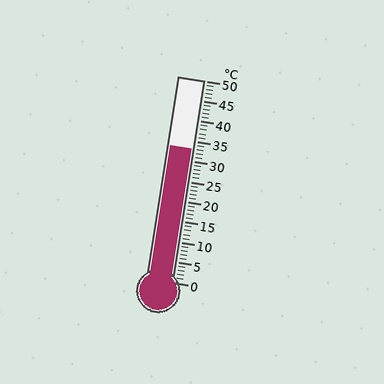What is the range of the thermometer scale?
The thermometer scale ranges from 0°C to 50°C.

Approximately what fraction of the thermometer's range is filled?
The thermometer is filled to approximately 65% of its range.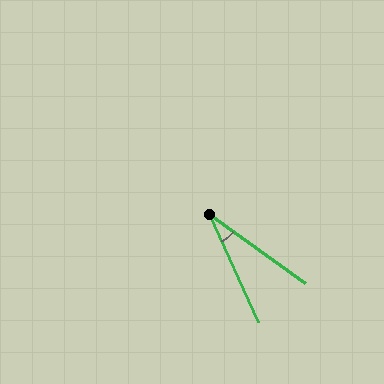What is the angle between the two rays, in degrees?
Approximately 30 degrees.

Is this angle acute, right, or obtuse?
It is acute.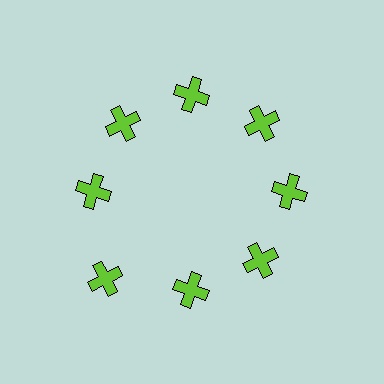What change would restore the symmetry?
The symmetry would be restored by moving it inward, back onto the ring so that all 8 crosses sit at equal angles and equal distance from the center.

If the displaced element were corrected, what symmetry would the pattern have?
It would have 8-fold rotational symmetry — the pattern would map onto itself every 45 degrees.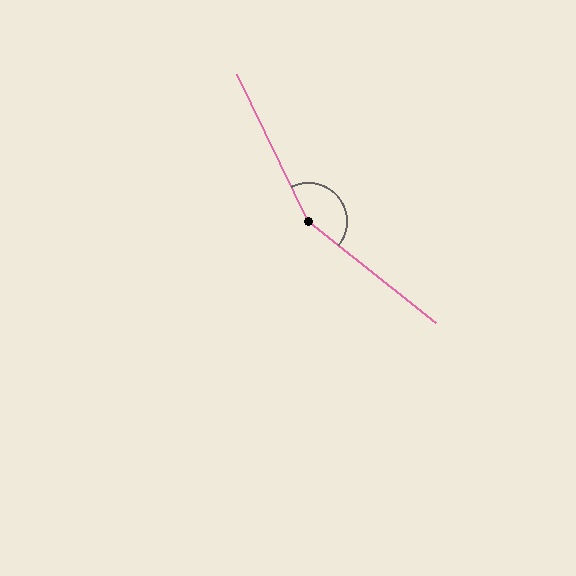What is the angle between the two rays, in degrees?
Approximately 154 degrees.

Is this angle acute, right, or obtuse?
It is obtuse.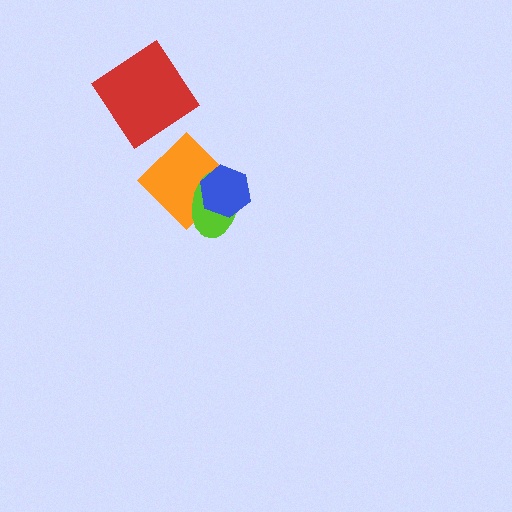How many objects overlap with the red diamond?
0 objects overlap with the red diamond.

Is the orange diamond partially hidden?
Yes, it is partially covered by another shape.